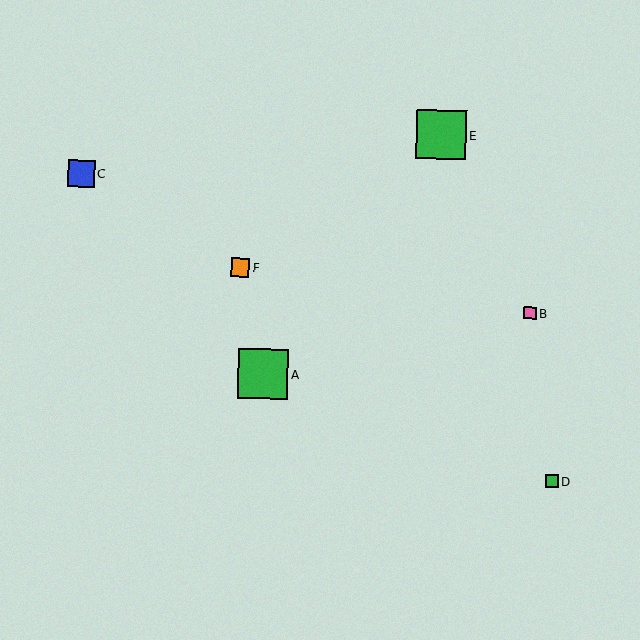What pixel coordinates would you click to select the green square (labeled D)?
Click at (552, 481) to select the green square D.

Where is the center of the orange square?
The center of the orange square is at (240, 268).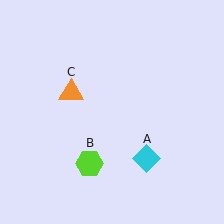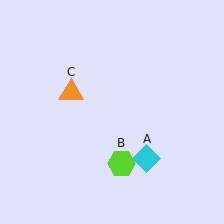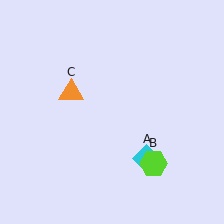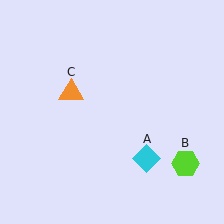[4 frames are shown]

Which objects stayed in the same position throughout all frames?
Cyan diamond (object A) and orange triangle (object C) remained stationary.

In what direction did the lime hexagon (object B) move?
The lime hexagon (object B) moved right.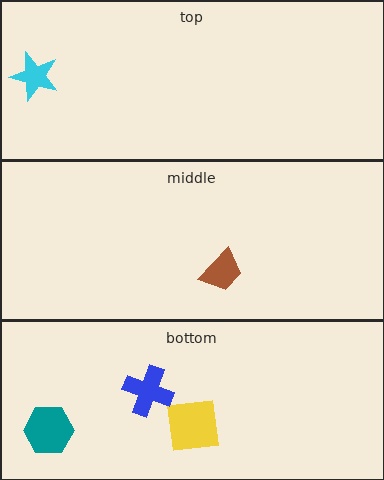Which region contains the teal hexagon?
The bottom region.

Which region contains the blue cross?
The bottom region.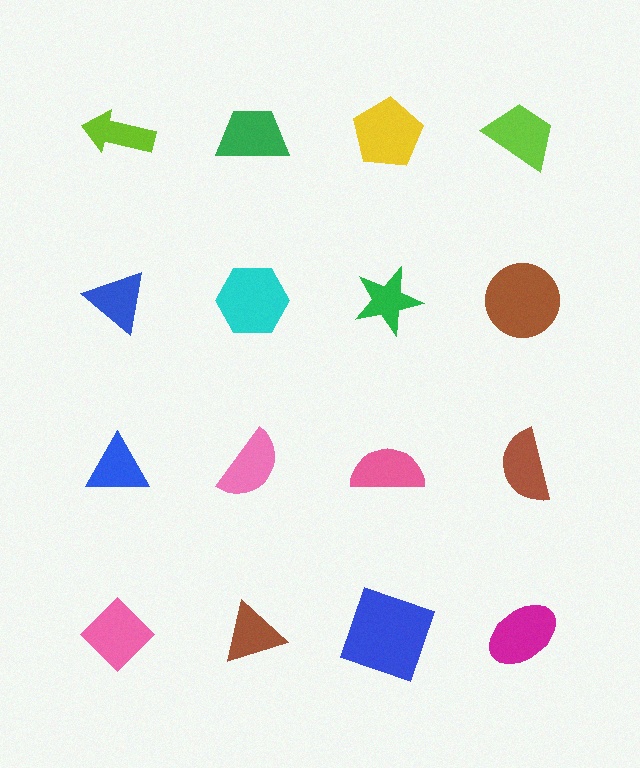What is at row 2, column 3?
A green star.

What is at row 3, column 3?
A pink semicircle.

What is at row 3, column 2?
A pink semicircle.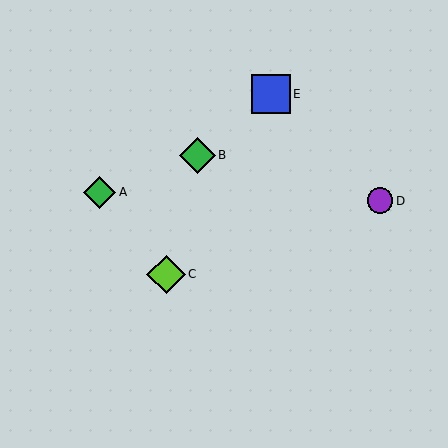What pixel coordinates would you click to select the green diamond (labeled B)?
Click at (198, 155) to select the green diamond B.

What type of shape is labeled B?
Shape B is a green diamond.